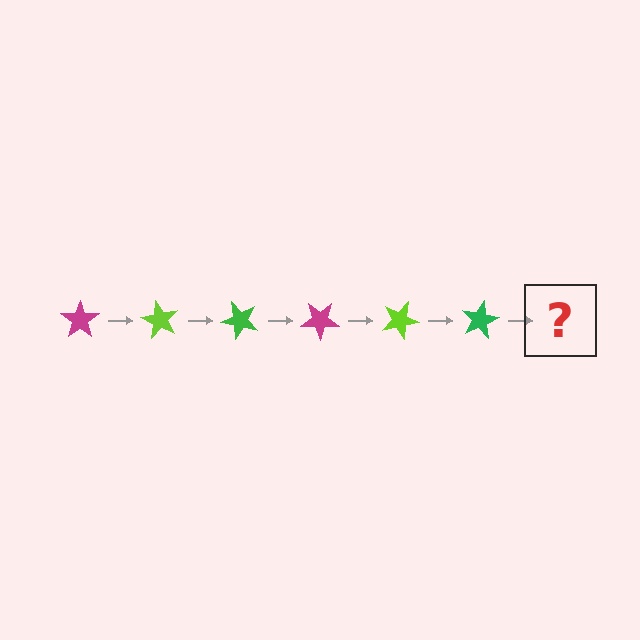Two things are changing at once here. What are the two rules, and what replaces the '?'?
The two rules are that it rotates 60 degrees each step and the color cycles through magenta, lime, and green. The '?' should be a magenta star, rotated 360 degrees from the start.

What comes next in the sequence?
The next element should be a magenta star, rotated 360 degrees from the start.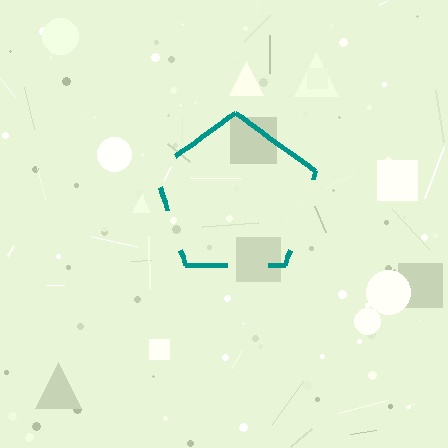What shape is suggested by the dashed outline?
The dashed outline suggests a pentagon.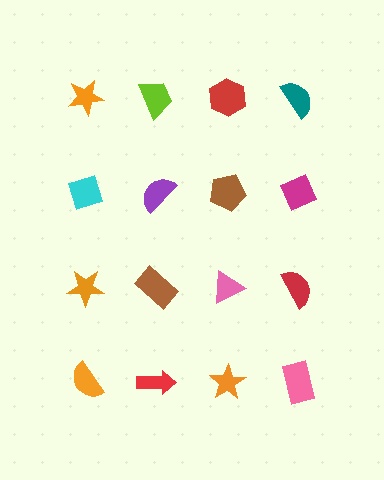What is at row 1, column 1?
An orange star.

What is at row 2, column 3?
A brown pentagon.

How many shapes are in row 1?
4 shapes.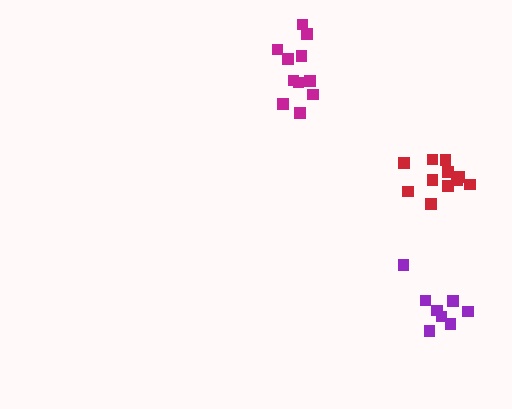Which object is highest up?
The magenta cluster is topmost.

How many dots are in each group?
Group 1: 11 dots, Group 2: 8 dots, Group 3: 11 dots (30 total).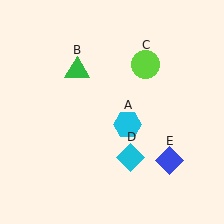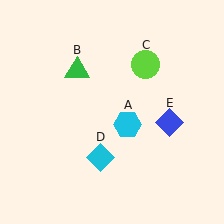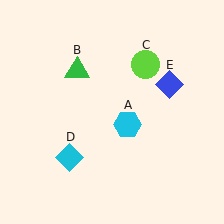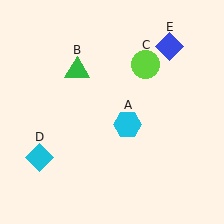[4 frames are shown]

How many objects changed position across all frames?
2 objects changed position: cyan diamond (object D), blue diamond (object E).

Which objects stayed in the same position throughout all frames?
Cyan hexagon (object A) and green triangle (object B) and lime circle (object C) remained stationary.